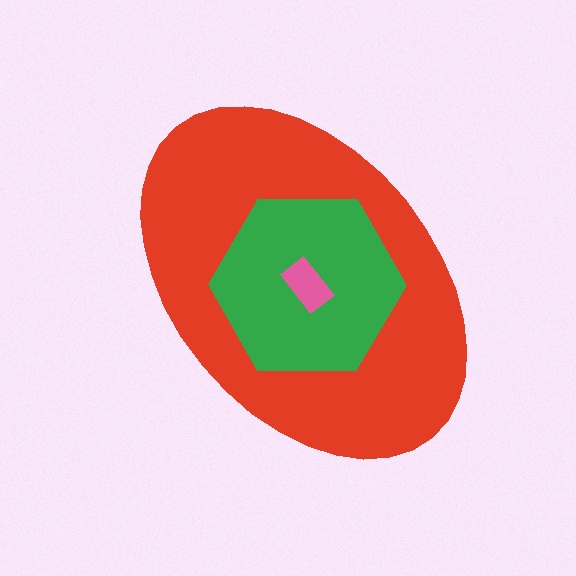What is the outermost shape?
The red ellipse.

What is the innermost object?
The pink rectangle.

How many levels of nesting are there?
3.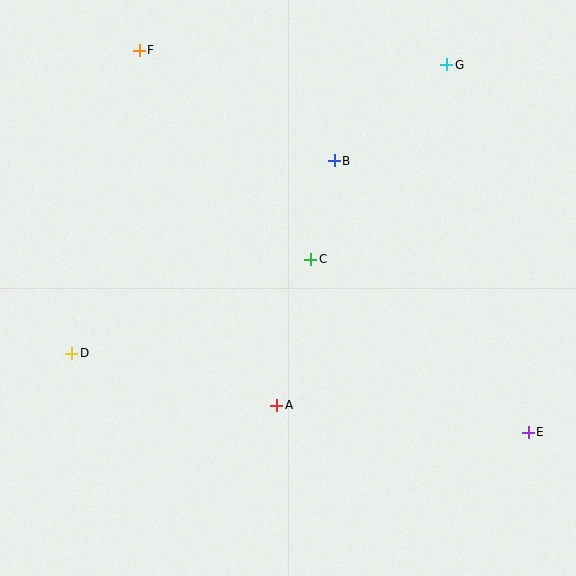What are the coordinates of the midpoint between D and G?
The midpoint between D and G is at (259, 209).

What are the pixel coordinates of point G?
Point G is at (447, 65).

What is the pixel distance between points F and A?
The distance between F and A is 381 pixels.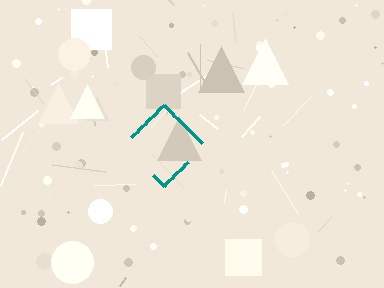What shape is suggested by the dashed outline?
The dashed outline suggests a diamond.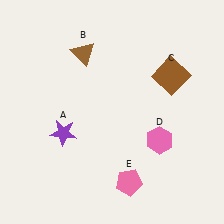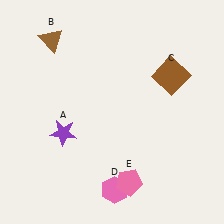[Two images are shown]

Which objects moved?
The objects that moved are: the brown triangle (B), the pink hexagon (D).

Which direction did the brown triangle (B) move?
The brown triangle (B) moved left.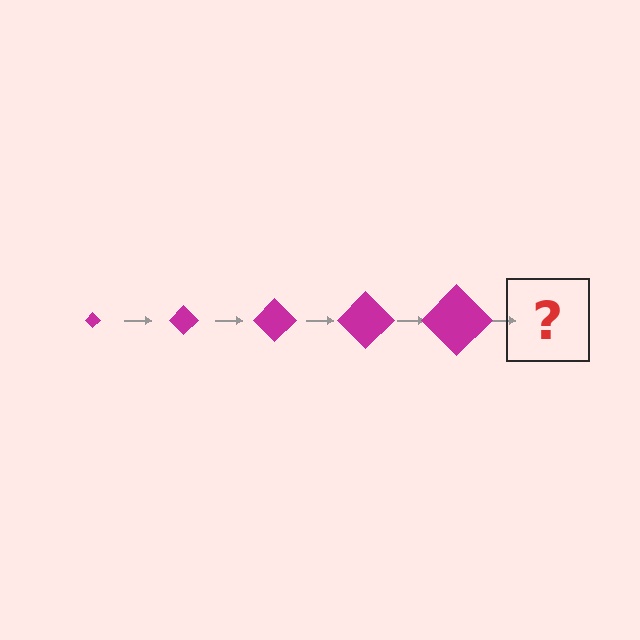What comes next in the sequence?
The next element should be a magenta diamond, larger than the previous one.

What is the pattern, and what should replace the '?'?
The pattern is that the diamond gets progressively larger each step. The '?' should be a magenta diamond, larger than the previous one.